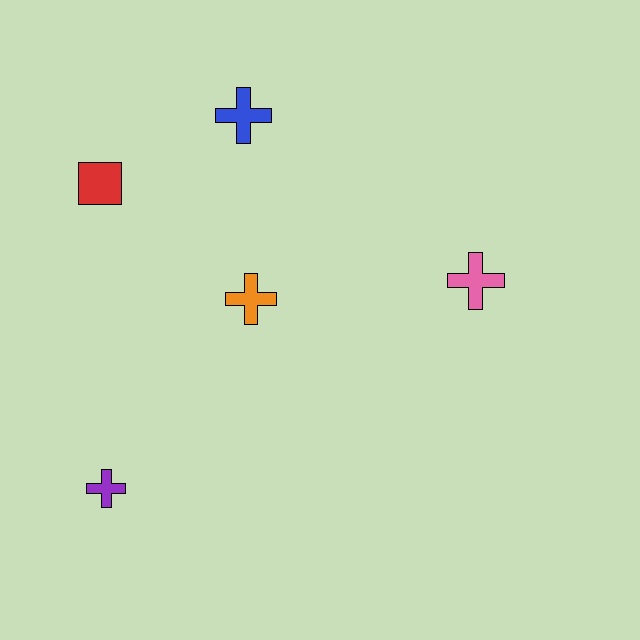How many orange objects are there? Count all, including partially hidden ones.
There is 1 orange object.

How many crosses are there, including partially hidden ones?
There are 4 crosses.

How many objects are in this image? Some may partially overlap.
There are 5 objects.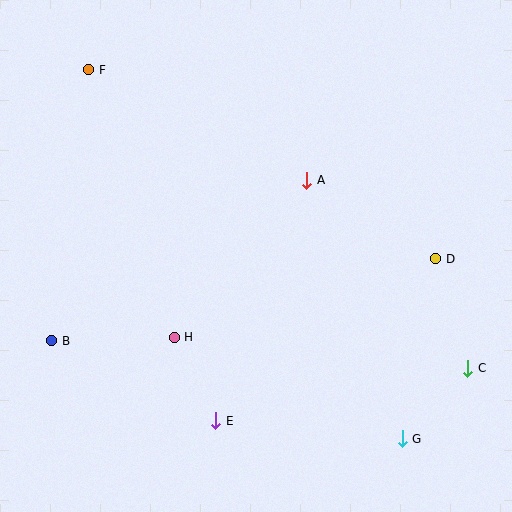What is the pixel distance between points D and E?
The distance between D and E is 273 pixels.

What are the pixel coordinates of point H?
Point H is at (174, 337).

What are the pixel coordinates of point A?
Point A is at (307, 180).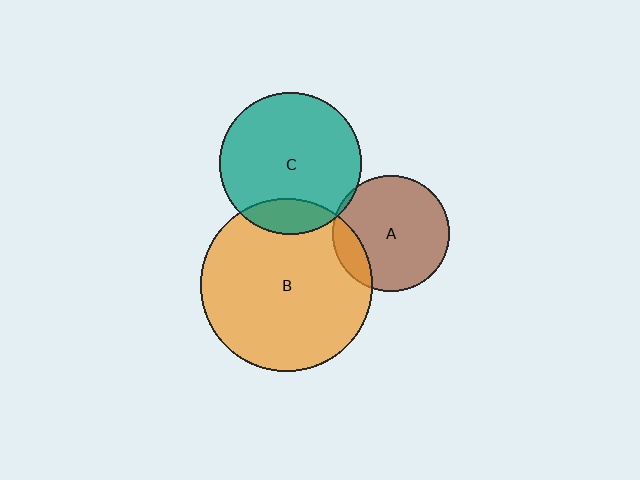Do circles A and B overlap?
Yes.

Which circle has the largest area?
Circle B (orange).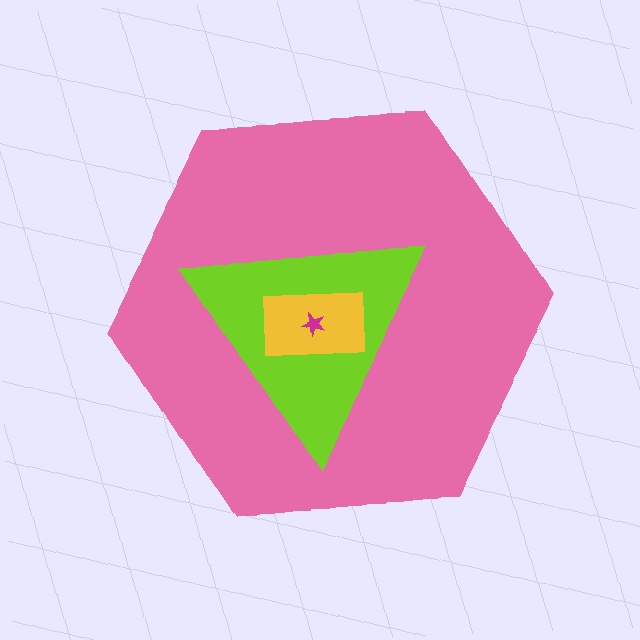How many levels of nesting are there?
4.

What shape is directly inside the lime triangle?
The yellow rectangle.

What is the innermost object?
The magenta star.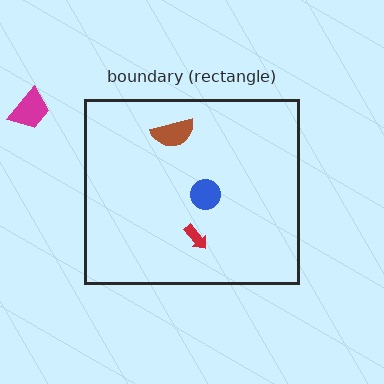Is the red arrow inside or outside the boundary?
Inside.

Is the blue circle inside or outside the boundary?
Inside.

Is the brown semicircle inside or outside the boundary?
Inside.